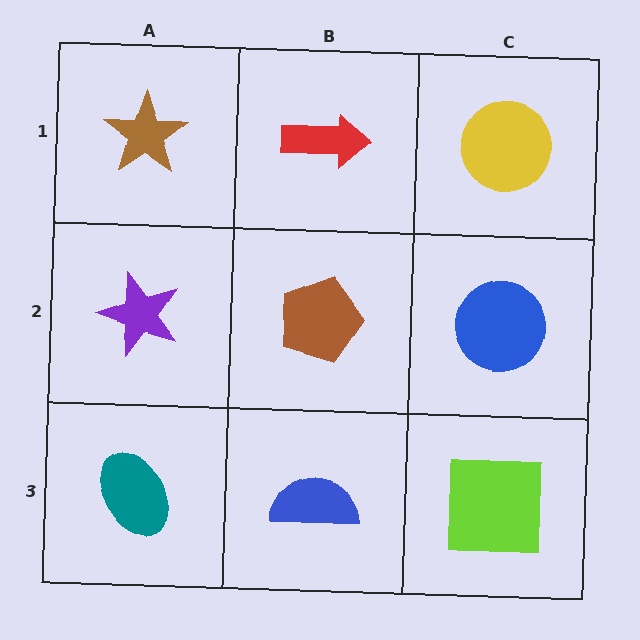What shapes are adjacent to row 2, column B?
A red arrow (row 1, column B), a blue semicircle (row 3, column B), a purple star (row 2, column A), a blue circle (row 2, column C).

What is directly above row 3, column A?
A purple star.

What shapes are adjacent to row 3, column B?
A brown pentagon (row 2, column B), a teal ellipse (row 3, column A), a lime square (row 3, column C).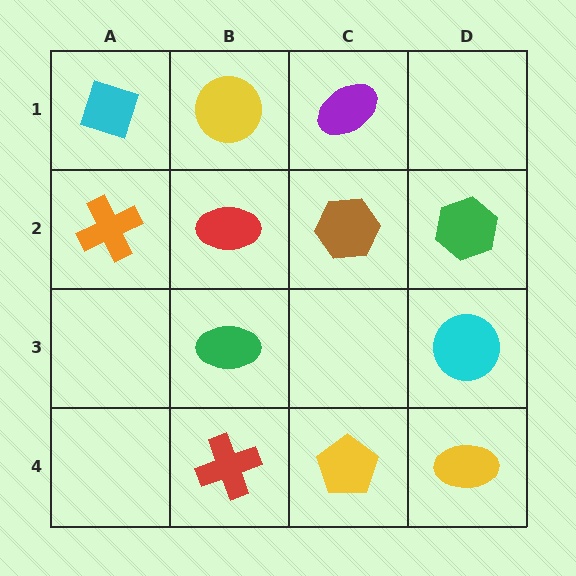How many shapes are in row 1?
3 shapes.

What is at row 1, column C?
A purple ellipse.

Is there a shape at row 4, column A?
No, that cell is empty.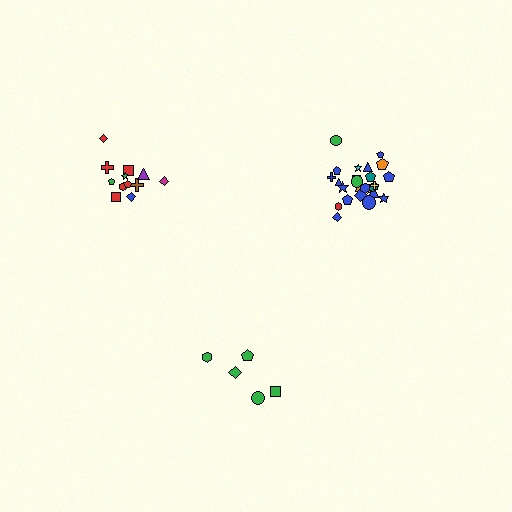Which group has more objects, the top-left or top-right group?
The top-right group.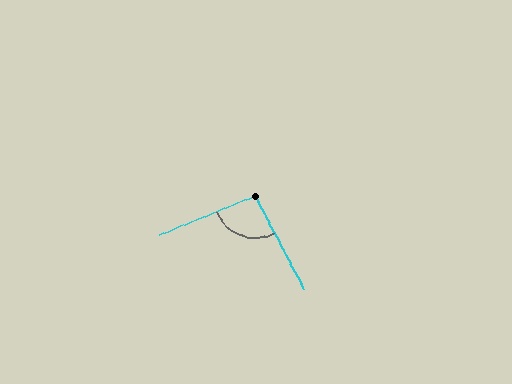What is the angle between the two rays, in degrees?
Approximately 95 degrees.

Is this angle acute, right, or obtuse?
It is obtuse.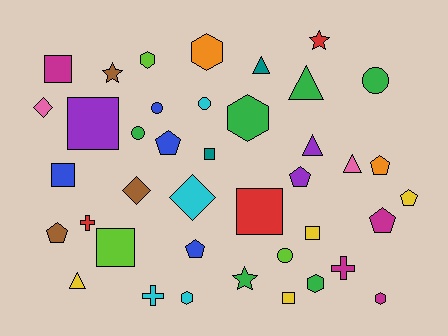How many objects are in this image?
There are 40 objects.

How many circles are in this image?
There are 5 circles.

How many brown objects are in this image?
There are 3 brown objects.